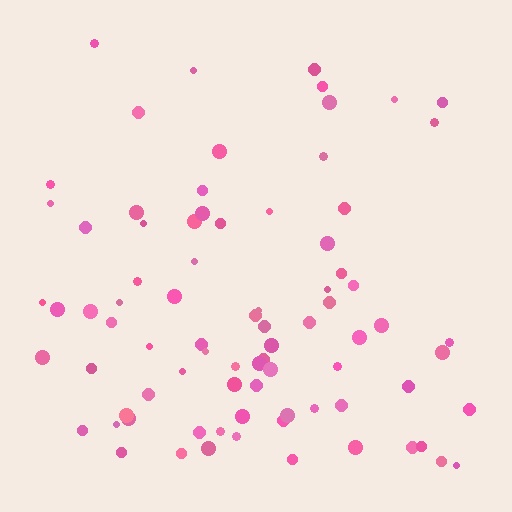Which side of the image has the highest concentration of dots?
The bottom.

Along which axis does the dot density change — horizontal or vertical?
Vertical.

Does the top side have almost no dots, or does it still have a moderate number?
Still a moderate number, just noticeably fewer than the bottom.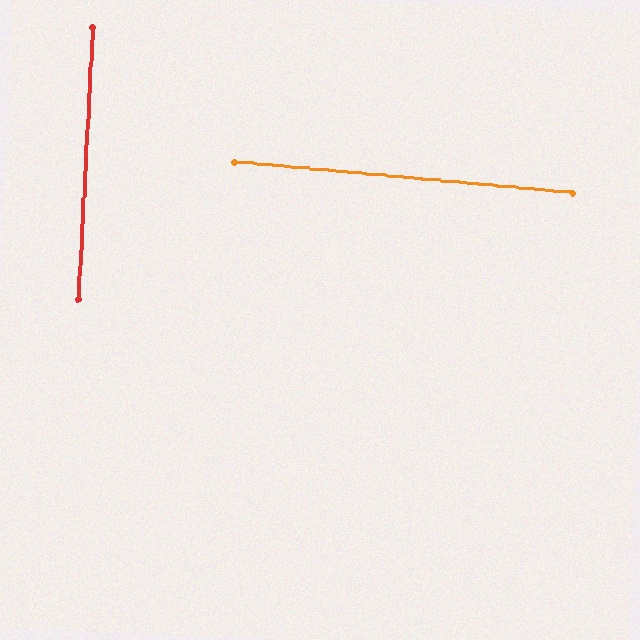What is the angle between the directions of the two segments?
Approximately 88 degrees.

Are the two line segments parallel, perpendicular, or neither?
Perpendicular — they meet at approximately 88°.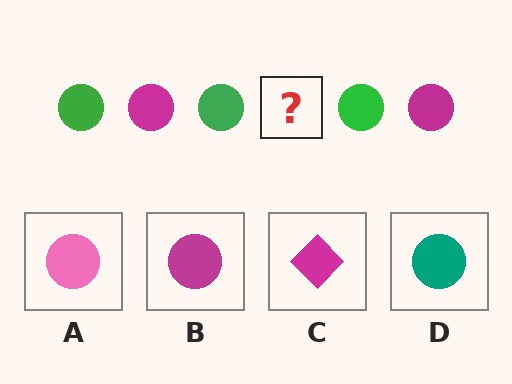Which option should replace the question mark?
Option B.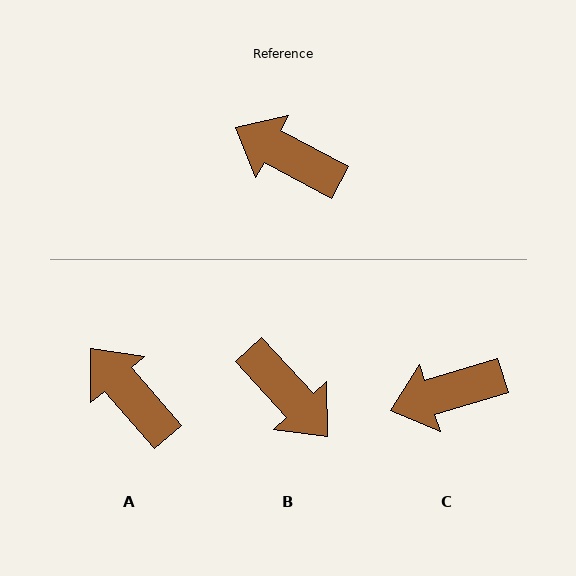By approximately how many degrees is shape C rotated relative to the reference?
Approximately 45 degrees counter-clockwise.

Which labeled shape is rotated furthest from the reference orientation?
B, about 160 degrees away.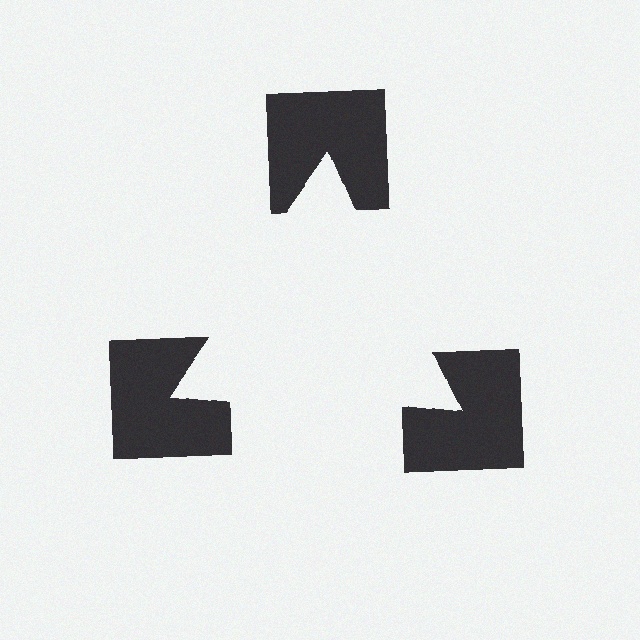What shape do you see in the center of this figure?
An illusory triangle — its edges are inferred from the aligned wedge cuts in the notched squares, not physically drawn.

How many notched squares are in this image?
There are 3 — one at each vertex of the illusory triangle.